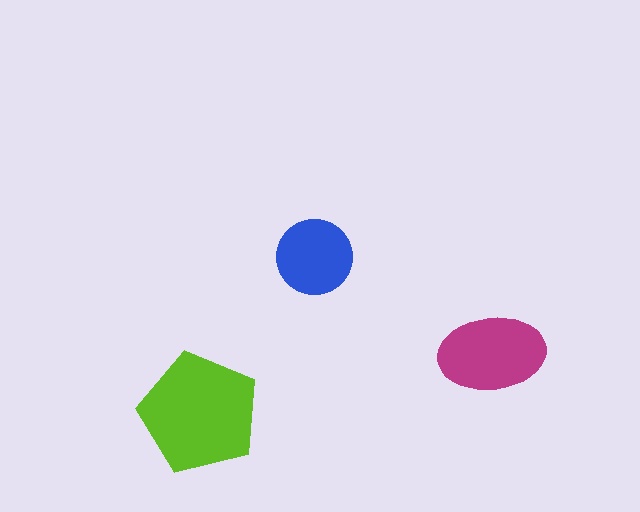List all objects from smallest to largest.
The blue circle, the magenta ellipse, the lime pentagon.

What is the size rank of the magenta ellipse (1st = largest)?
2nd.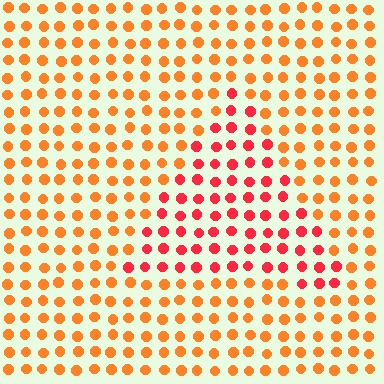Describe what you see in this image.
The image is filled with small orange elements in a uniform arrangement. A triangle-shaped region is visible where the elements are tinted to a slightly different hue, forming a subtle color boundary.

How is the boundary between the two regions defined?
The boundary is defined purely by a slight shift in hue (about 33 degrees). Spacing, size, and orientation are identical on both sides.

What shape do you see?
I see a triangle.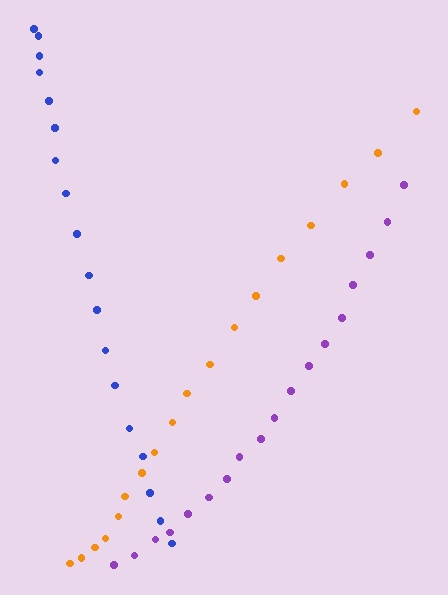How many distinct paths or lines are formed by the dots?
There are 3 distinct paths.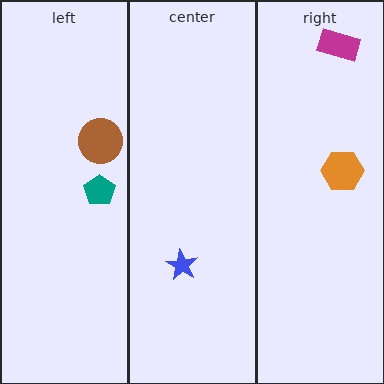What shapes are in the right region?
The orange hexagon, the magenta rectangle.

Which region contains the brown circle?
The left region.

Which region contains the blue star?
The center region.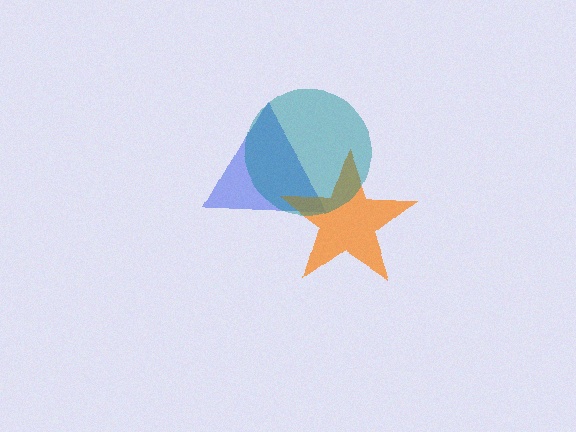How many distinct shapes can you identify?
There are 3 distinct shapes: a blue triangle, an orange star, a teal circle.